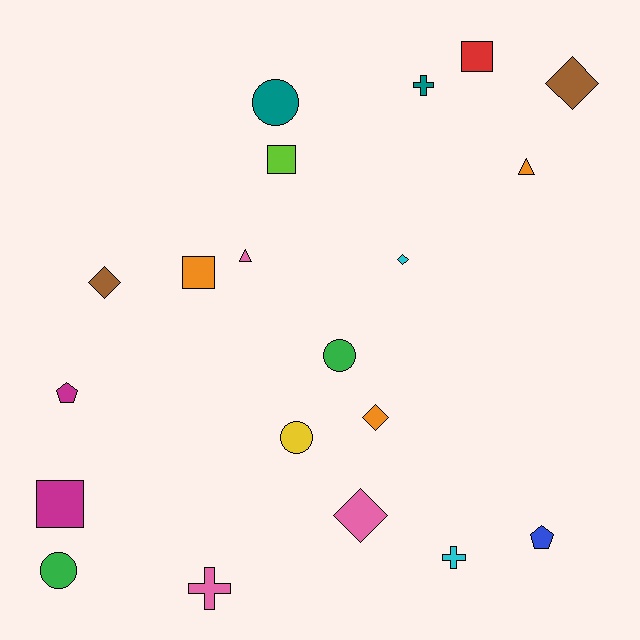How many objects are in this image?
There are 20 objects.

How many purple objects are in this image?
There are no purple objects.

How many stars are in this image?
There are no stars.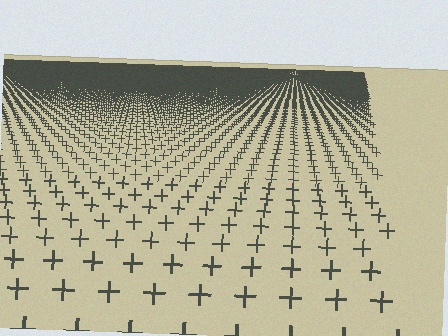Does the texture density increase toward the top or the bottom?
Density increases toward the top.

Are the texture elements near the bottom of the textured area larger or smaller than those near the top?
Larger. Near the bottom, elements are closer to the viewer and appear at a bigger on-screen size.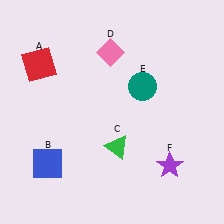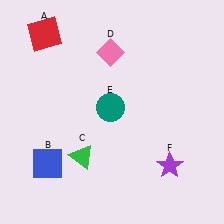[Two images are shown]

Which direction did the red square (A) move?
The red square (A) moved up.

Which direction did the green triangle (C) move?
The green triangle (C) moved left.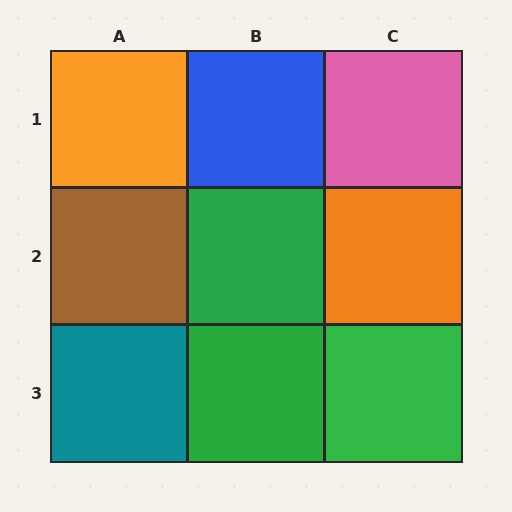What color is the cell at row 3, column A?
Teal.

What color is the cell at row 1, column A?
Orange.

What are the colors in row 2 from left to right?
Brown, green, orange.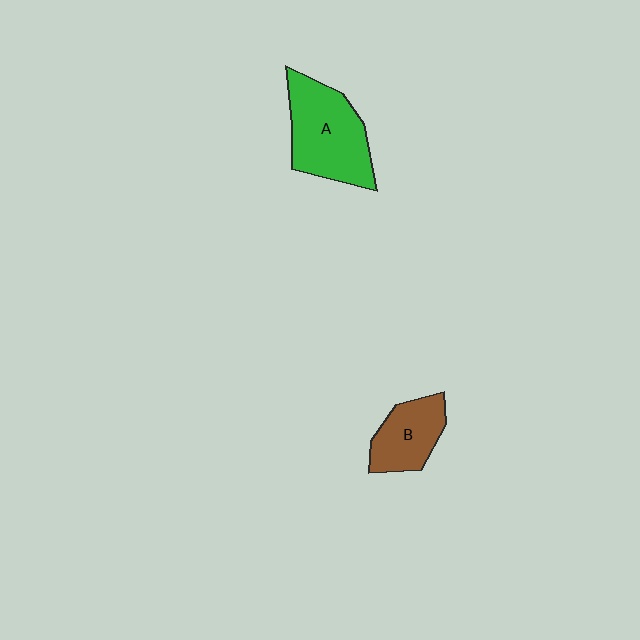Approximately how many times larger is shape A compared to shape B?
Approximately 1.6 times.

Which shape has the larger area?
Shape A (green).